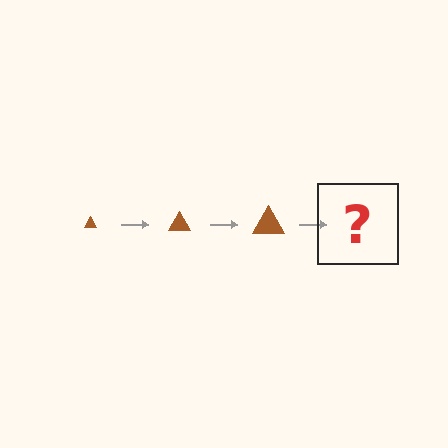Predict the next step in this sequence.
The next step is a brown triangle, larger than the previous one.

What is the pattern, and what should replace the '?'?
The pattern is that the triangle gets progressively larger each step. The '?' should be a brown triangle, larger than the previous one.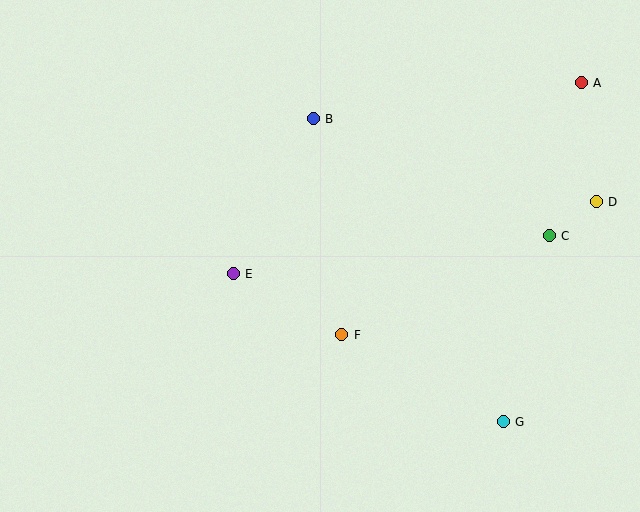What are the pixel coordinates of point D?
Point D is at (596, 202).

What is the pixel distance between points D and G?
The distance between D and G is 239 pixels.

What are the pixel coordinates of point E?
Point E is at (233, 274).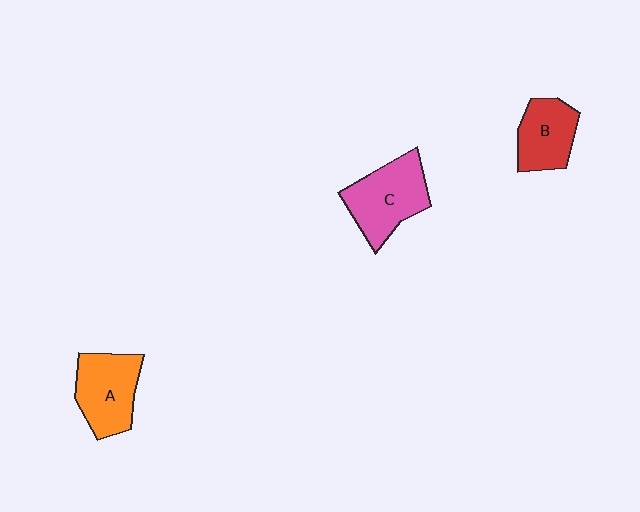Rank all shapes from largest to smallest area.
From largest to smallest: C (pink), A (orange), B (red).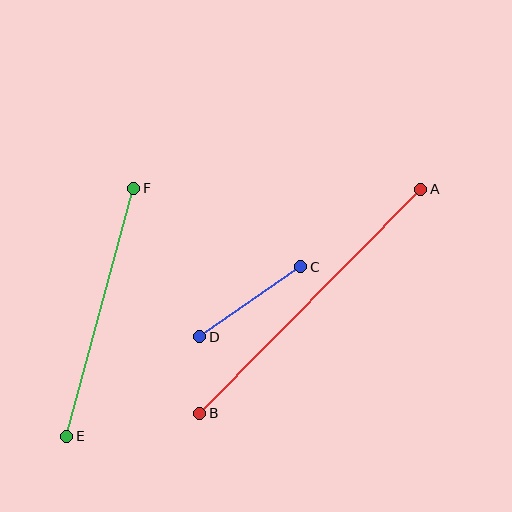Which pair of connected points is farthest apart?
Points A and B are farthest apart.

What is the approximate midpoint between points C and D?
The midpoint is at approximately (250, 302) pixels.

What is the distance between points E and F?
The distance is approximately 257 pixels.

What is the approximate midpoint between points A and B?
The midpoint is at approximately (310, 301) pixels.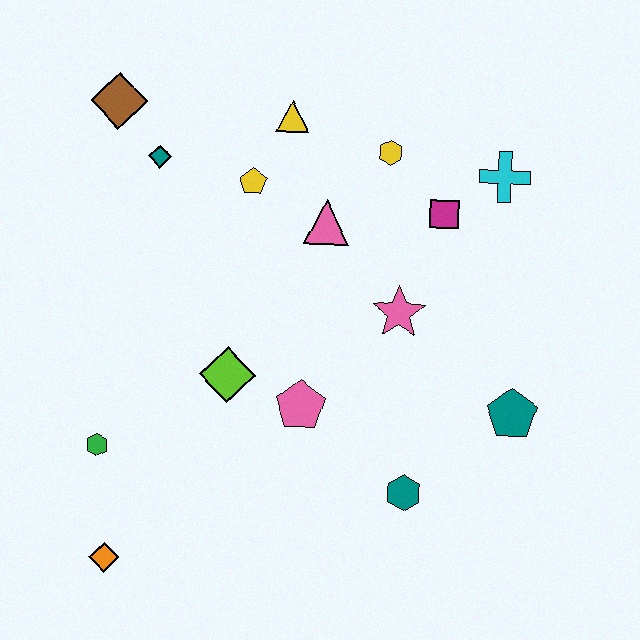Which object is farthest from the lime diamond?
The cyan cross is farthest from the lime diamond.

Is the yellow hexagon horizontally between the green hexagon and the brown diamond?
No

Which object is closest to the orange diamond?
The green hexagon is closest to the orange diamond.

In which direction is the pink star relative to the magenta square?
The pink star is below the magenta square.